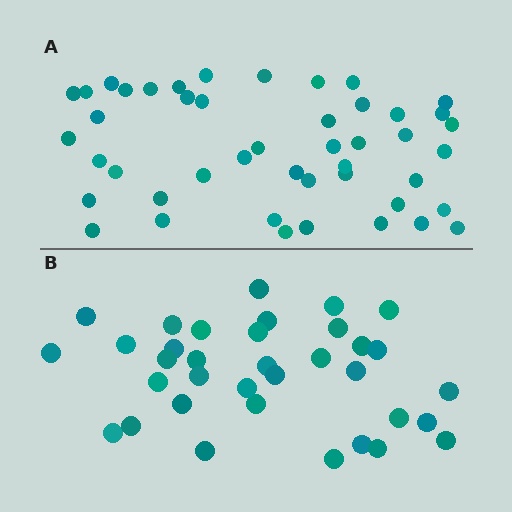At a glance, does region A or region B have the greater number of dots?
Region A (the top region) has more dots.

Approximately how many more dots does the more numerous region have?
Region A has roughly 12 or so more dots than region B.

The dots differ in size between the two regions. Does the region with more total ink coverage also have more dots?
No. Region B has more total ink coverage because its dots are larger, but region A actually contains more individual dots. Total area can be misleading — the number of items is what matters here.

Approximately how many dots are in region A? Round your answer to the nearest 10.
About 50 dots. (The exact count is 46, which rounds to 50.)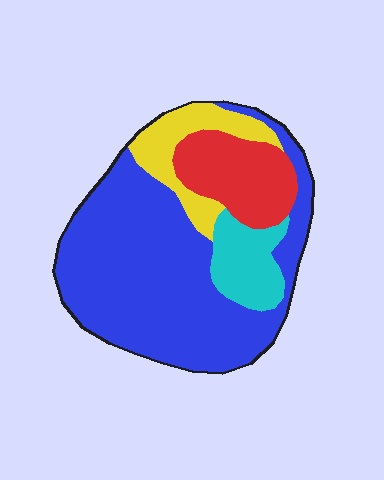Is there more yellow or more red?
Red.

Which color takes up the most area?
Blue, at roughly 60%.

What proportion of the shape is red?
Red takes up about one sixth (1/6) of the shape.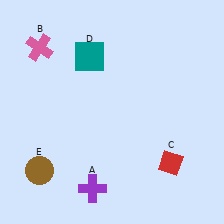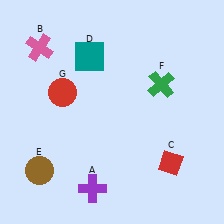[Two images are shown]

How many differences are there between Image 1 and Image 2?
There are 2 differences between the two images.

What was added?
A green cross (F), a red circle (G) were added in Image 2.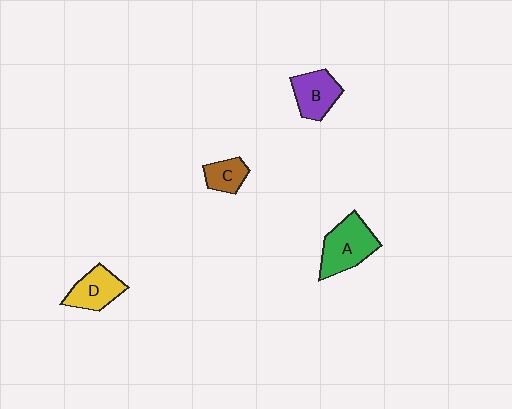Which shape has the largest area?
Shape A (green).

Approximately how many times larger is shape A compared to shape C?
Approximately 2.0 times.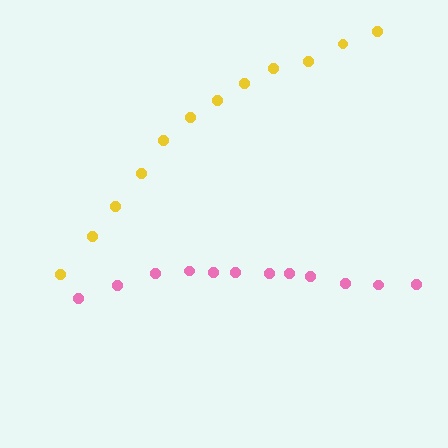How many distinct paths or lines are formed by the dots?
There are 2 distinct paths.